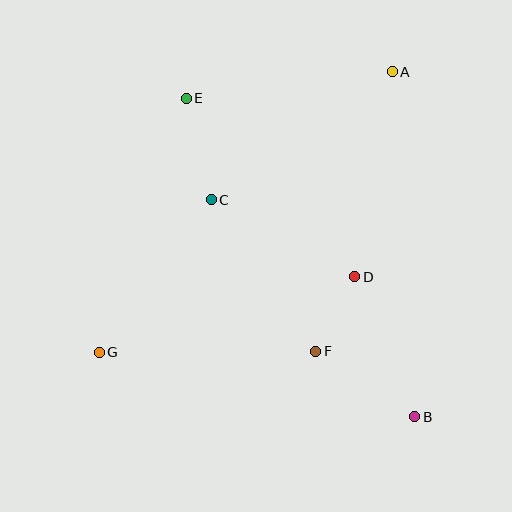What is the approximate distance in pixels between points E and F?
The distance between E and F is approximately 284 pixels.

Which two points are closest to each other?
Points D and F are closest to each other.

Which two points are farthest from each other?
Points A and G are farthest from each other.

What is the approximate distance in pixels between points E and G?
The distance between E and G is approximately 268 pixels.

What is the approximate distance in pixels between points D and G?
The distance between D and G is approximately 266 pixels.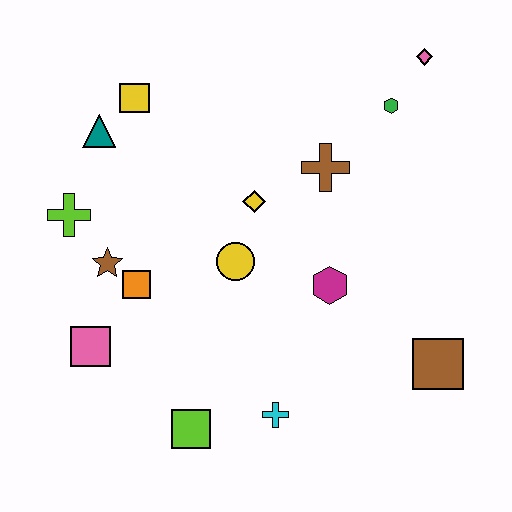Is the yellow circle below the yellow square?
Yes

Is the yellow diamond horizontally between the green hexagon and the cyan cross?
No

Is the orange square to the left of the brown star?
No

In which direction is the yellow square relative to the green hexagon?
The yellow square is to the left of the green hexagon.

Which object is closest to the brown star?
The orange square is closest to the brown star.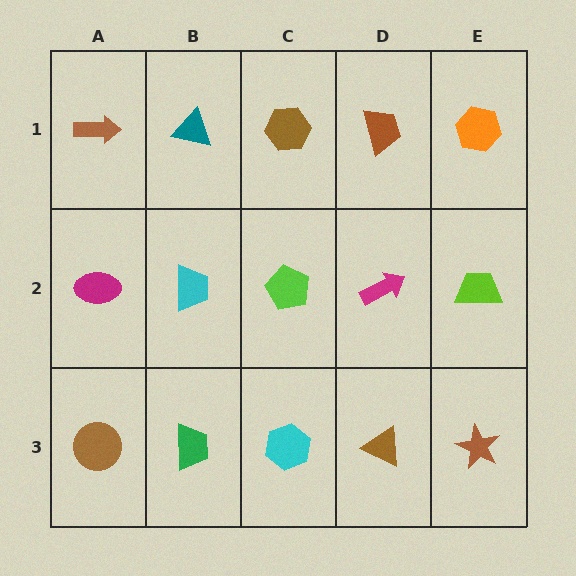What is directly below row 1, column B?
A cyan trapezoid.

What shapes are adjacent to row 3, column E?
A lime trapezoid (row 2, column E), a brown triangle (row 3, column D).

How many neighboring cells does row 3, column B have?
3.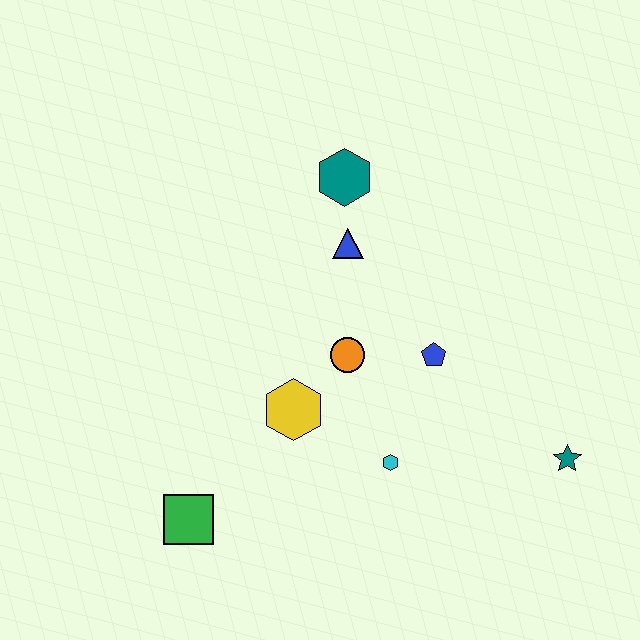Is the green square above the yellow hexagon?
No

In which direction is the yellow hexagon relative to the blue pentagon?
The yellow hexagon is to the left of the blue pentagon.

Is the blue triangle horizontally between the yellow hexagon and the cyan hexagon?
Yes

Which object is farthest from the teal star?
The green square is farthest from the teal star.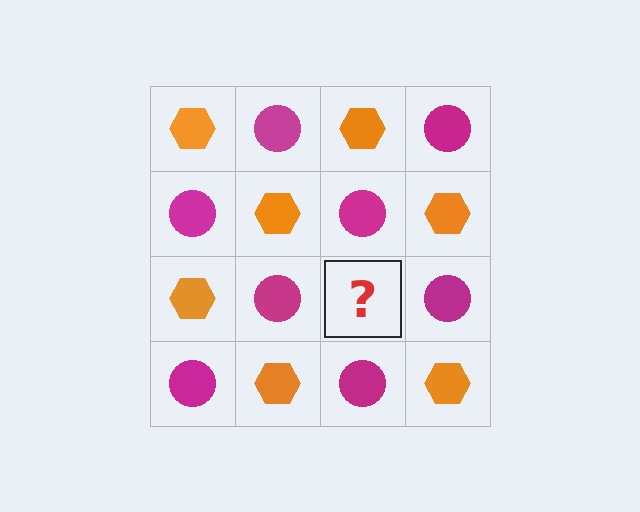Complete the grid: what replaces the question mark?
The question mark should be replaced with an orange hexagon.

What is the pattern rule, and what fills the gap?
The rule is that it alternates orange hexagon and magenta circle in a checkerboard pattern. The gap should be filled with an orange hexagon.